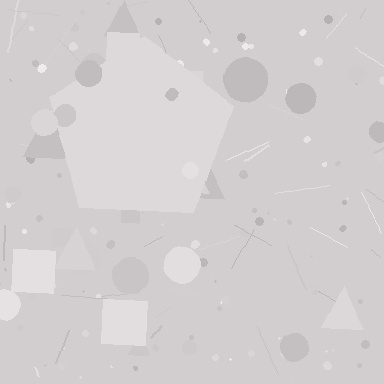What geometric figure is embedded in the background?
A pentagon is embedded in the background.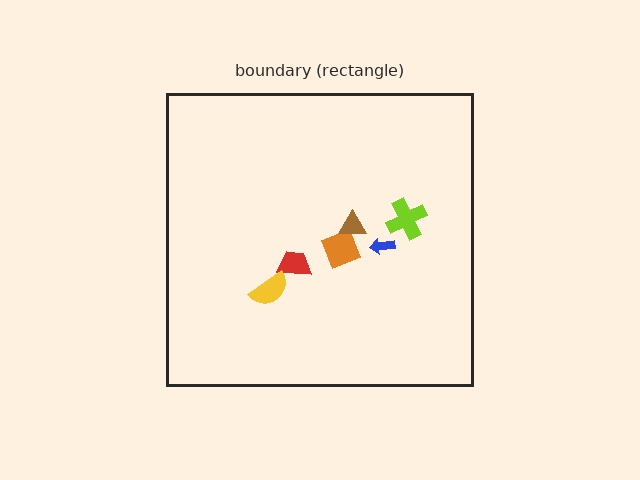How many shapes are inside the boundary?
6 inside, 0 outside.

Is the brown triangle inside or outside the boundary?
Inside.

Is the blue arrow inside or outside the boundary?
Inside.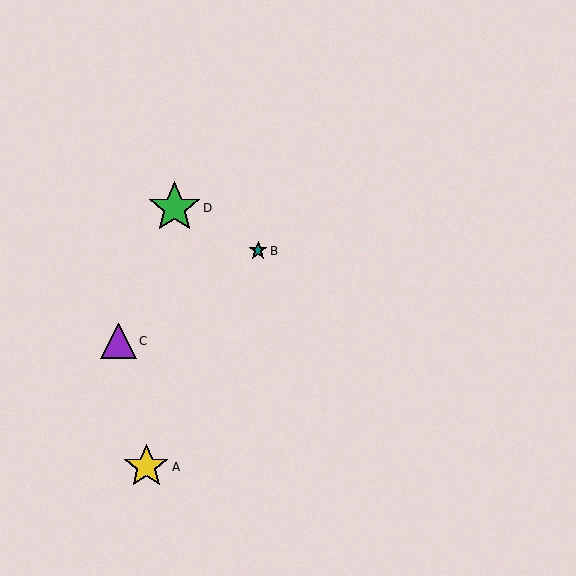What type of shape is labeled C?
Shape C is a purple triangle.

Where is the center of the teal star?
The center of the teal star is at (258, 251).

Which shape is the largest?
The green star (labeled D) is the largest.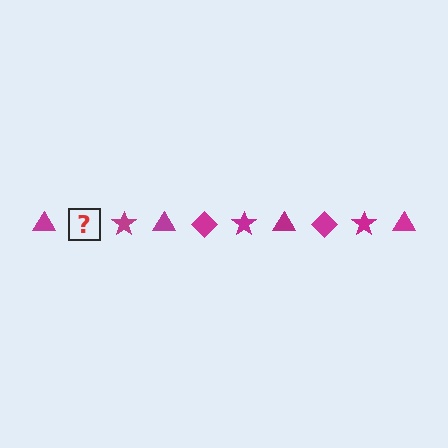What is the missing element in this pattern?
The missing element is a magenta diamond.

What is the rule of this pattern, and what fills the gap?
The rule is that the pattern cycles through triangle, diamond, star shapes in magenta. The gap should be filled with a magenta diamond.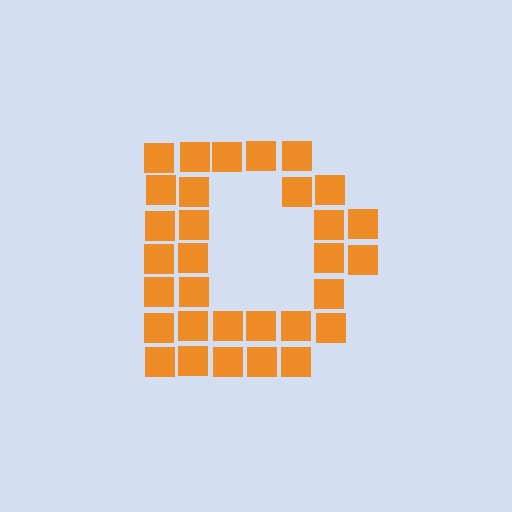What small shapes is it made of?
It is made of small squares.